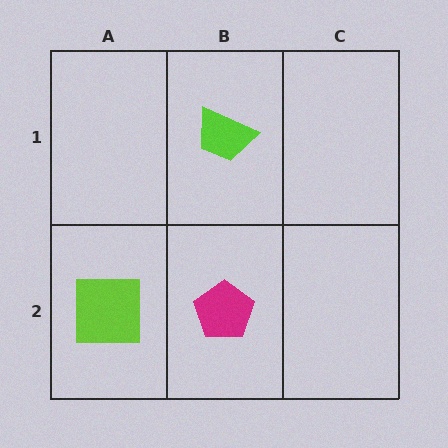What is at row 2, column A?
A lime square.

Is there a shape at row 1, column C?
No, that cell is empty.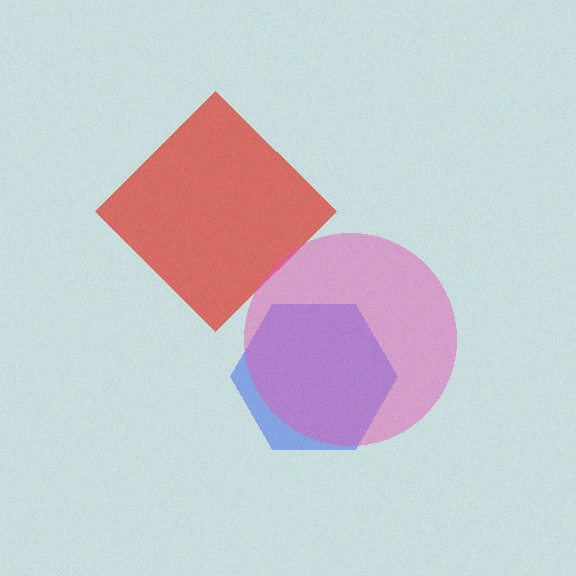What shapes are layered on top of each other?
The layered shapes are: a blue hexagon, a red diamond, a pink circle.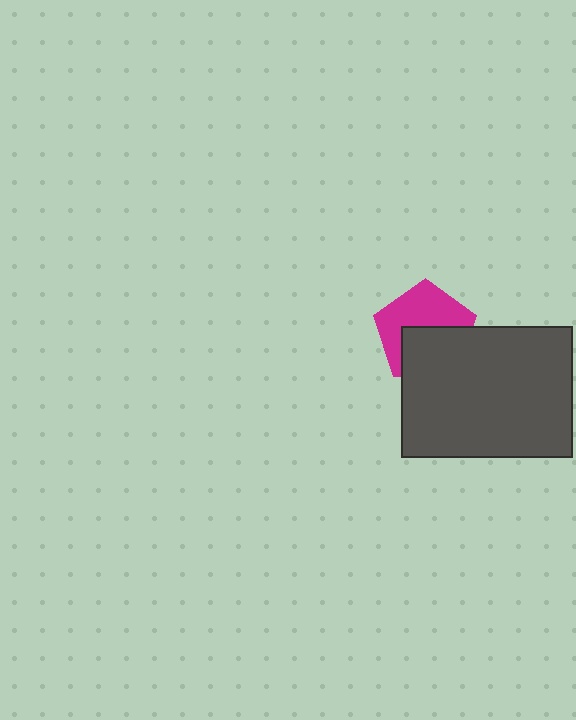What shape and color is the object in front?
The object in front is a dark gray rectangle.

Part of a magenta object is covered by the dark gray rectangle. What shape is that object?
It is a pentagon.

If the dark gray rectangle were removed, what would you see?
You would see the complete magenta pentagon.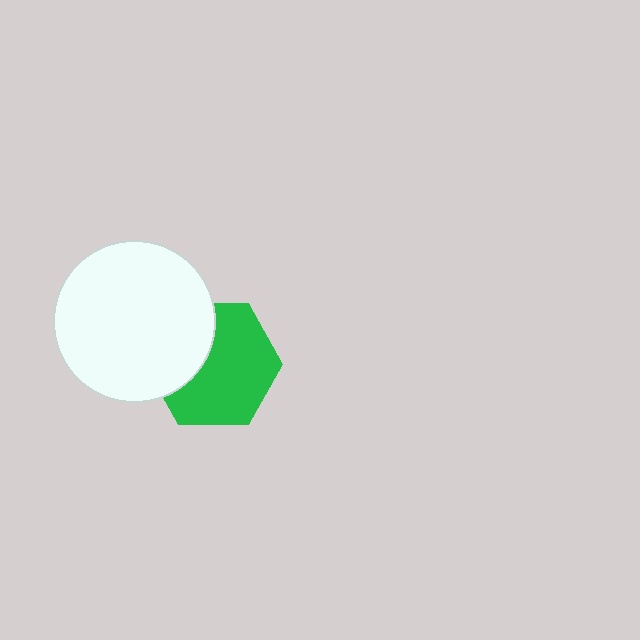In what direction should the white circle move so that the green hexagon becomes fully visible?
The white circle should move left. That is the shortest direction to clear the overlap and leave the green hexagon fully visible.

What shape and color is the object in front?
The object in front is a white circle.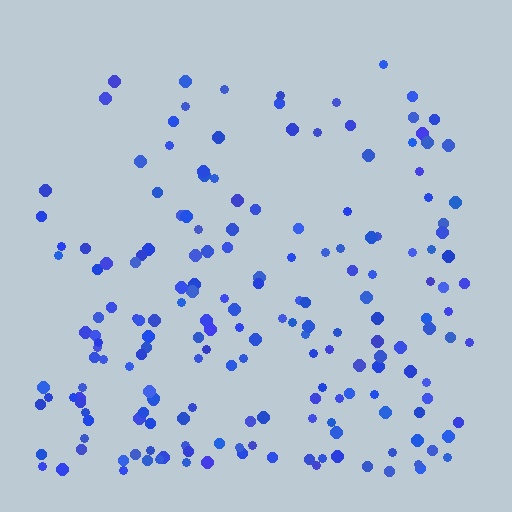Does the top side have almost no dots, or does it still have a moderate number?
Still a moderate number, just noticeably fewer than the bottom.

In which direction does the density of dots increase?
From top to bottom, with the bottom side densest.